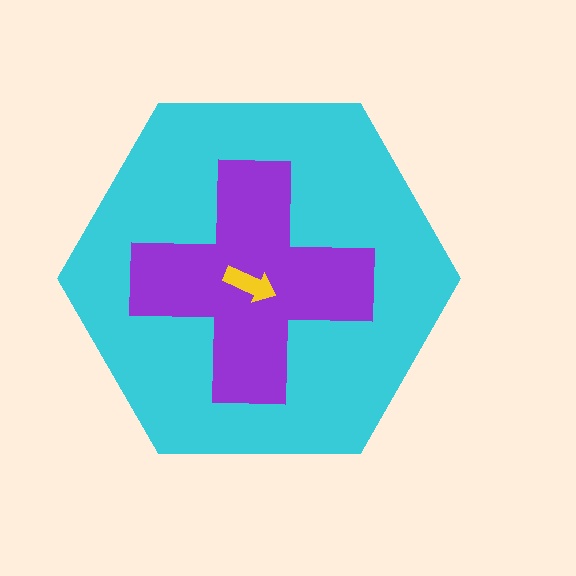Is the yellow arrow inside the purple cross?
Yes.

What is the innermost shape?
The yellow arrow.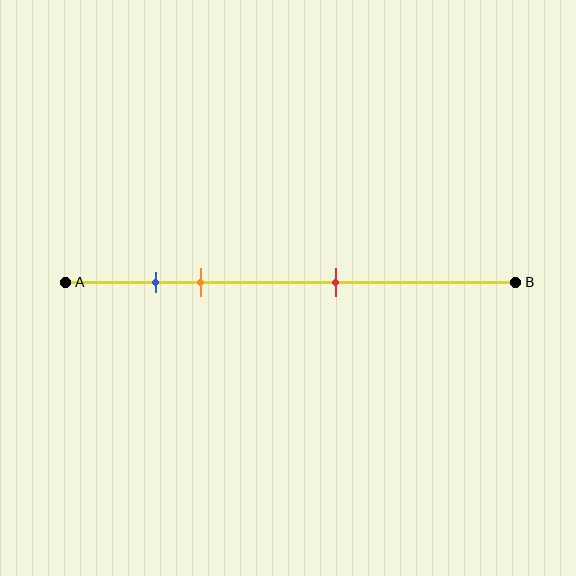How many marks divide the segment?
There are 3 marks dividing the segment.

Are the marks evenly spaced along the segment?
No, the marks are not evenly spaced.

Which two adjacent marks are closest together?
The blue and orange marks are the closest adjacent pair.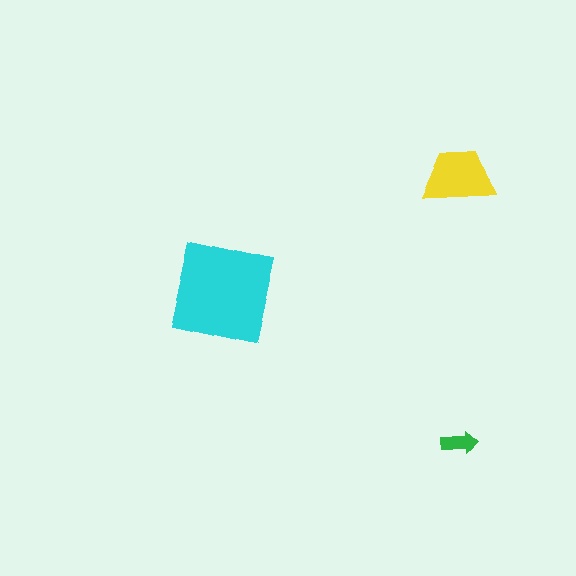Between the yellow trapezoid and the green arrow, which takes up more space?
The yellow trapezoid.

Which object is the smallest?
The green arrow.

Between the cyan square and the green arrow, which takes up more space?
The cyan square.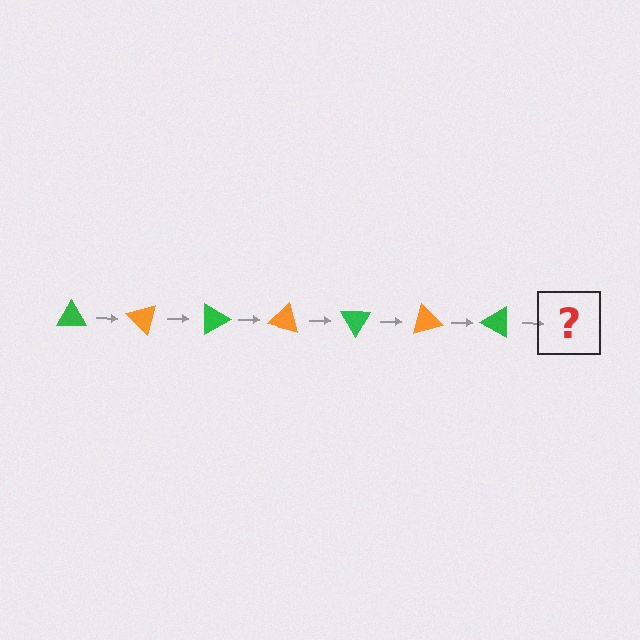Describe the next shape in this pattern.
It should be an orange triangle, rotated 315 degrees from the start.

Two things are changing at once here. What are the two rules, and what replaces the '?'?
The two rules are that it rotates 45 degrees each step and the color cycles through green and orange. The '?' should be an orange triangle, rotated 315 degrees from the start.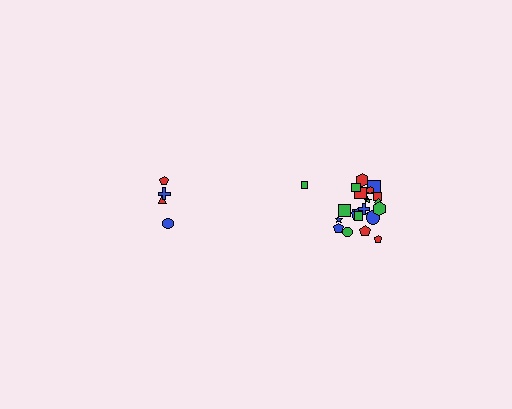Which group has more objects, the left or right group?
The right group.